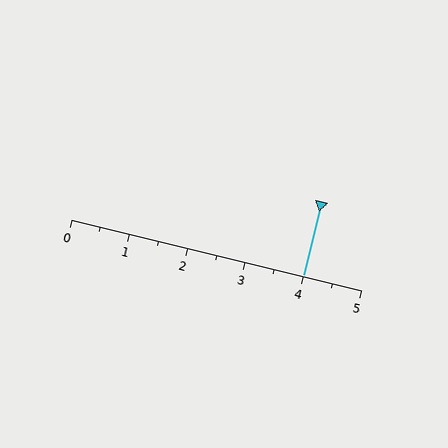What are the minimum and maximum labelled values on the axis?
The axis runs from 0 to 5.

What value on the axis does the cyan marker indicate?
The marker indicates approximately 4.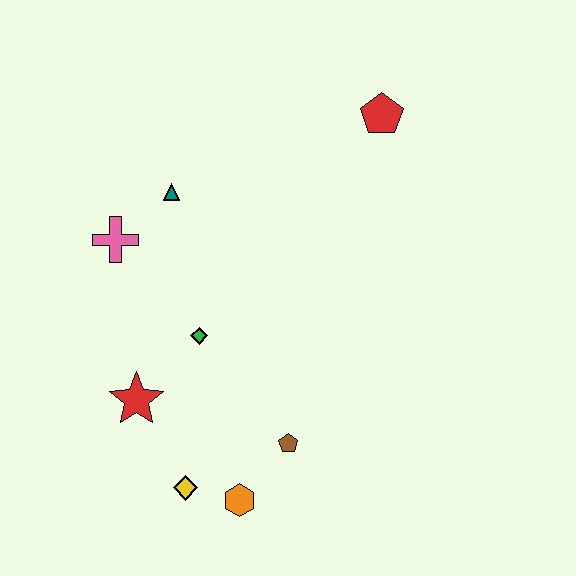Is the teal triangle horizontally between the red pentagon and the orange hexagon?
No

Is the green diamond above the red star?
Yes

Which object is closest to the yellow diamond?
The orange hexagon is closest to the yellow diamond.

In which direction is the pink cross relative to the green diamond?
The pink cross is above the green diamond.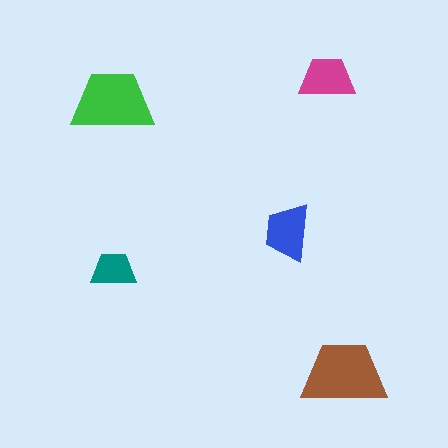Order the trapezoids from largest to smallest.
the brown one, the green one, the blue one, the magenta one, the teal one.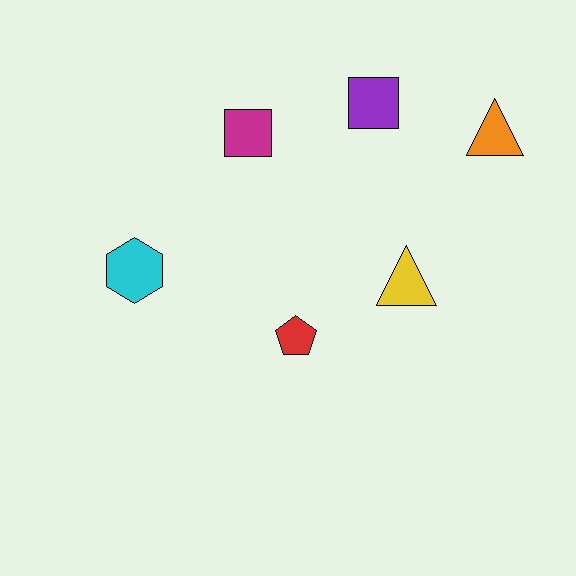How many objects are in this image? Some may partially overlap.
There are 6 objects.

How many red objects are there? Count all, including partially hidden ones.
There is 1 red object.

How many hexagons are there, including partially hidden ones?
There is 1 hexagon.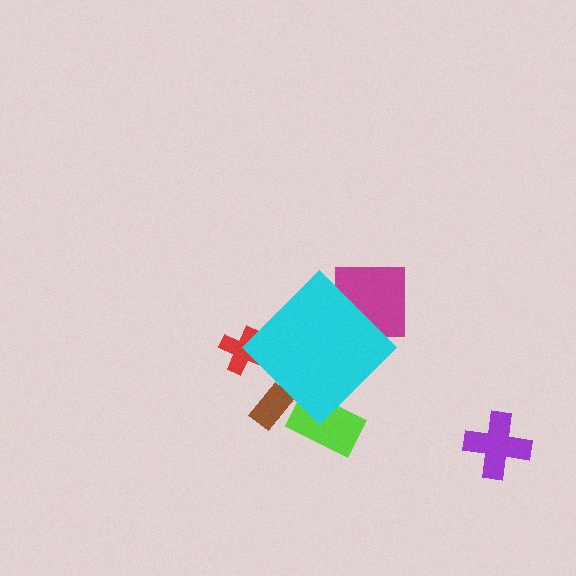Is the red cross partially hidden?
Yes, the red cross is partially hidden behind the cyan diamond.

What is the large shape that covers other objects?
A cyan diamond.